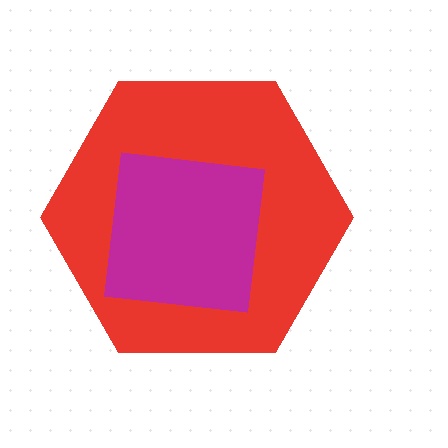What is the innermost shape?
The magenta square.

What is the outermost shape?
The red hexagon.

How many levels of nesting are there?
2.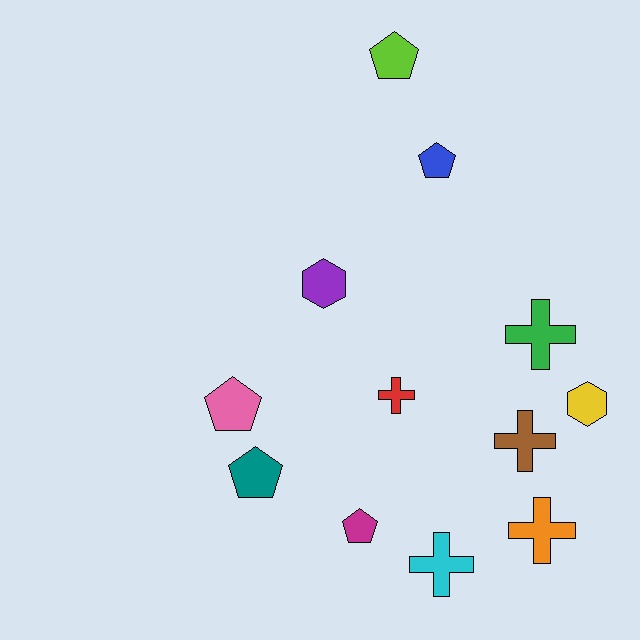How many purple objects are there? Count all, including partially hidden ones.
There is 1 purple object.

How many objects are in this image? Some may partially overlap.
There are 12 objects.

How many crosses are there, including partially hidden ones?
There are 5 crosses.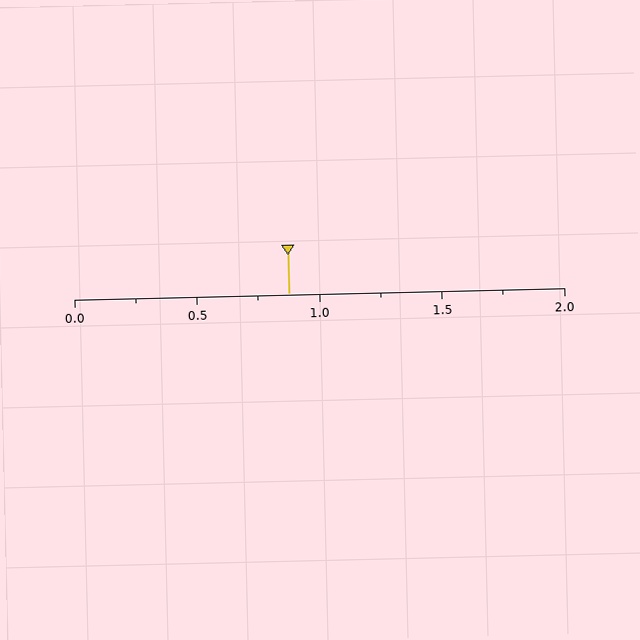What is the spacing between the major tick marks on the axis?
The major ticks are spaced 0.5 apart.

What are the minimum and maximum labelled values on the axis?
The axis runs from 0.0 to 2.0.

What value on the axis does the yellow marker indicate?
The marker indicates approximately 0.88.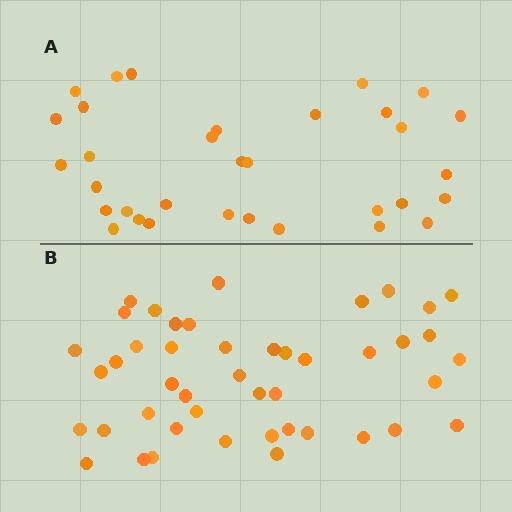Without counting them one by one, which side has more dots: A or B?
Region B (the bottom region) has more dots.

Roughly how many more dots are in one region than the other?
Region B has roughly 12 or so more dots than region A.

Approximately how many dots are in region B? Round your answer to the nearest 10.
About 40 dots. (The exact count is 45, which rounds to 40.)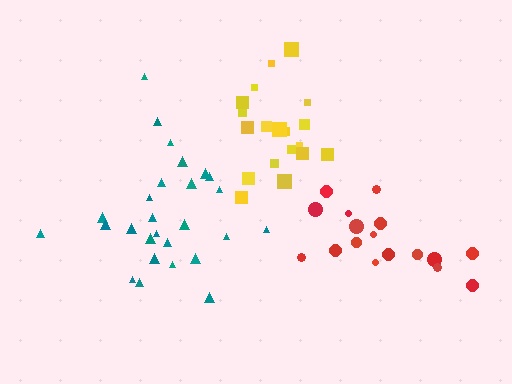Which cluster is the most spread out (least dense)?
Teal.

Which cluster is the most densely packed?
Yellow.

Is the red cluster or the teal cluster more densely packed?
Red.